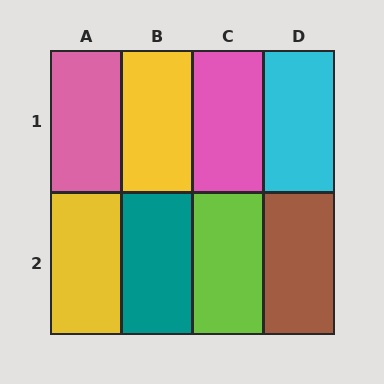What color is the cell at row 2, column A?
Yellow.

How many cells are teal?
1 cell is teal.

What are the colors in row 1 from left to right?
Pink, yellow, pink, cyan.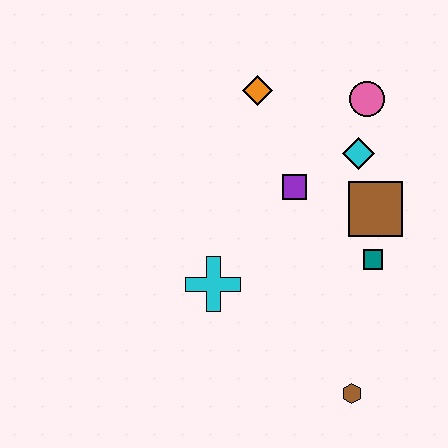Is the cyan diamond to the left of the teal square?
Yes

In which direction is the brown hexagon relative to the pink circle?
The brown hexagon is below the pink circle.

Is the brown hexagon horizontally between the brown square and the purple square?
Yes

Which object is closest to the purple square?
The cyan diamond is closest to the purple square.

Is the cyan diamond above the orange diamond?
No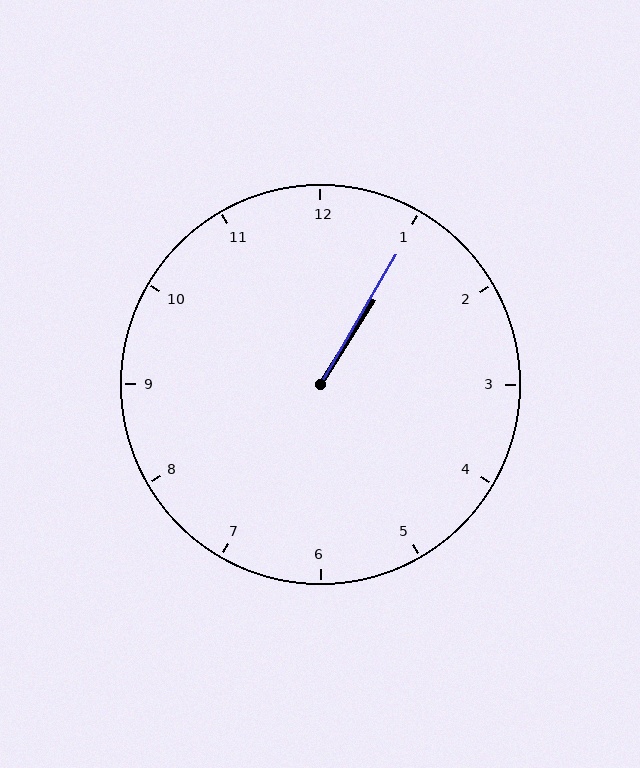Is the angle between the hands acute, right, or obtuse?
It is acute.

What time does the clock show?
1:05.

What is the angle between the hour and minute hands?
Approximately 2 degrees.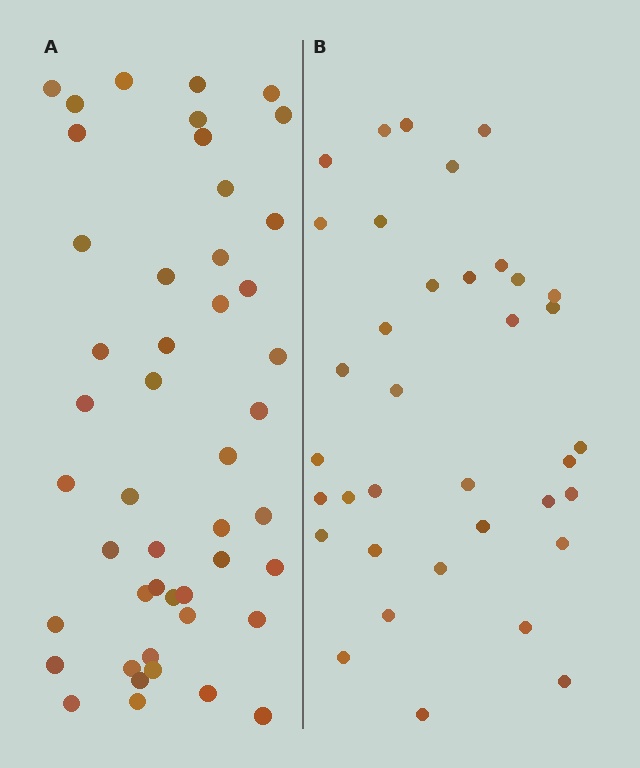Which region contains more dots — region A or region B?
Region A (the left region) has more dots.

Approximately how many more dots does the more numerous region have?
Region A has roughly 12 or so more dots than region B.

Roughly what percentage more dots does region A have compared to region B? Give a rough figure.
About 30% more.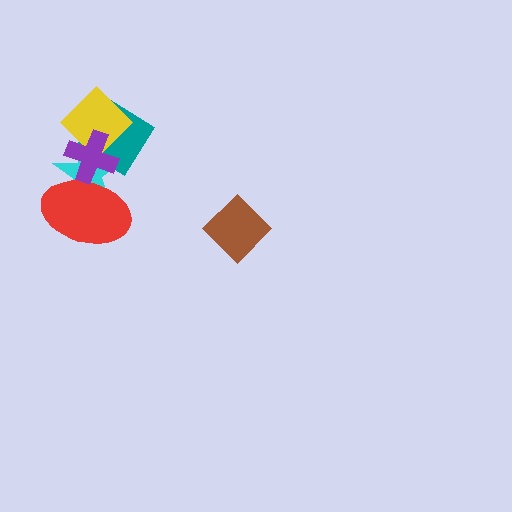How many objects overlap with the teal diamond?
3 objects overlap with the teal diamond.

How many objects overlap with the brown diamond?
0 objects overlap with the brown diamond.